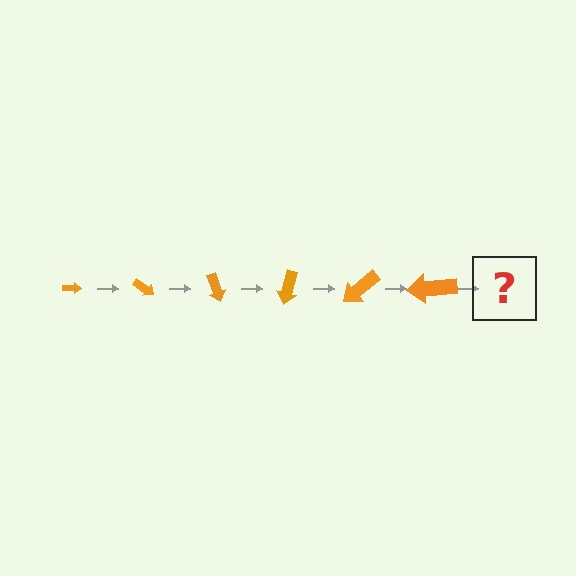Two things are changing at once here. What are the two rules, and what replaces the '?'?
The two rules are that the arrow grows larger each step and it rotates 35 degrees each step. The '?' should be an arrow, larger than the previous one and rotated 210 degrees from the start.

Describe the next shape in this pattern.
It should be an arrow, larger than the previous one and rotated 210 degrees from the start.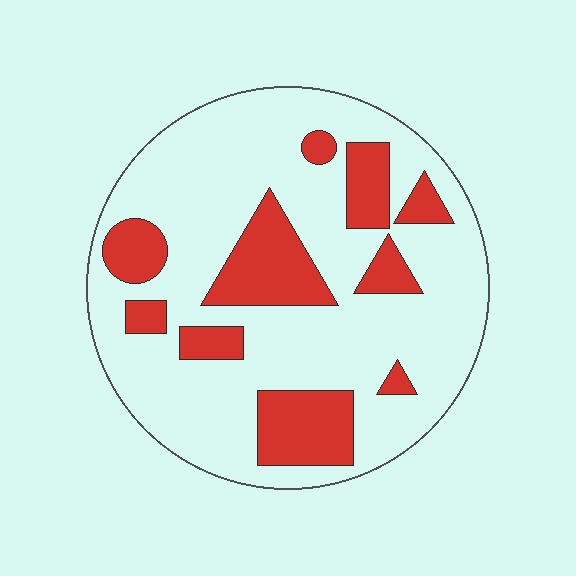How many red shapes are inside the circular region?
10.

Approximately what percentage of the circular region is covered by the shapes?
Approximately 25%.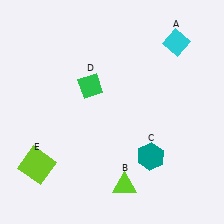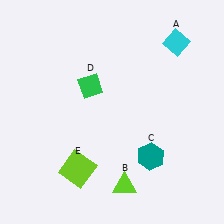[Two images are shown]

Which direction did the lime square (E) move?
The lime square (E) moved right.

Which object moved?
The lime square (E) moved right.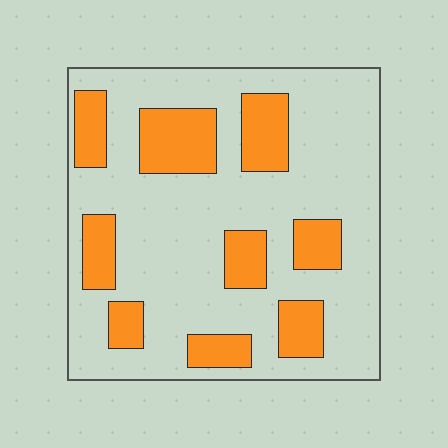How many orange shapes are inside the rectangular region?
9.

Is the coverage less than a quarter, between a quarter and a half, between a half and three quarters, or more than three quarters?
Between a quarter and a half.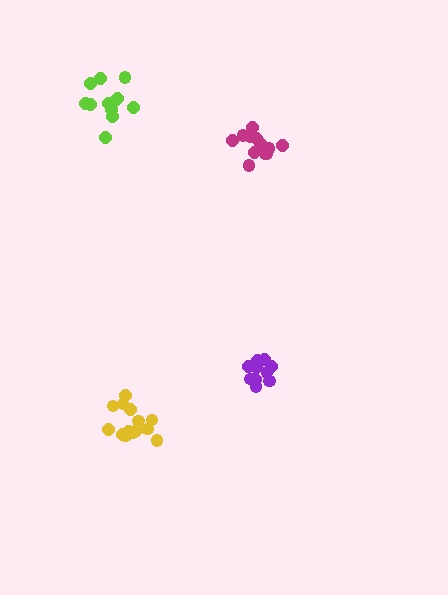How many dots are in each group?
Group 1: 13 dots, Group 2: 11 dots, Group 3: 14 dots, Group 4: 12 dots (50 total).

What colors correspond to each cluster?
The clusters are colored: magenta, purple, yellow, lime.